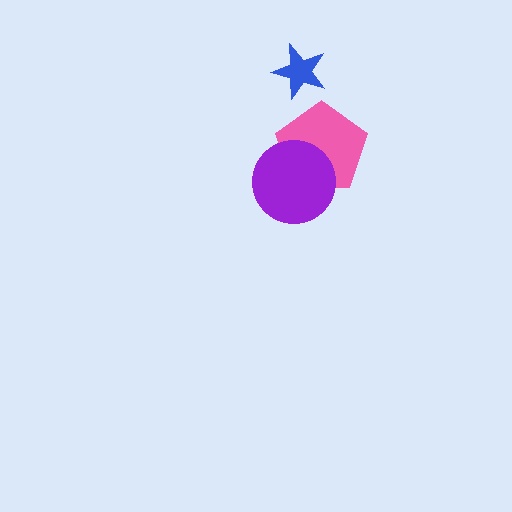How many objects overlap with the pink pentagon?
1 object overlaps with the pink pentagon.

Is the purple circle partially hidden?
No, no other shape covers it.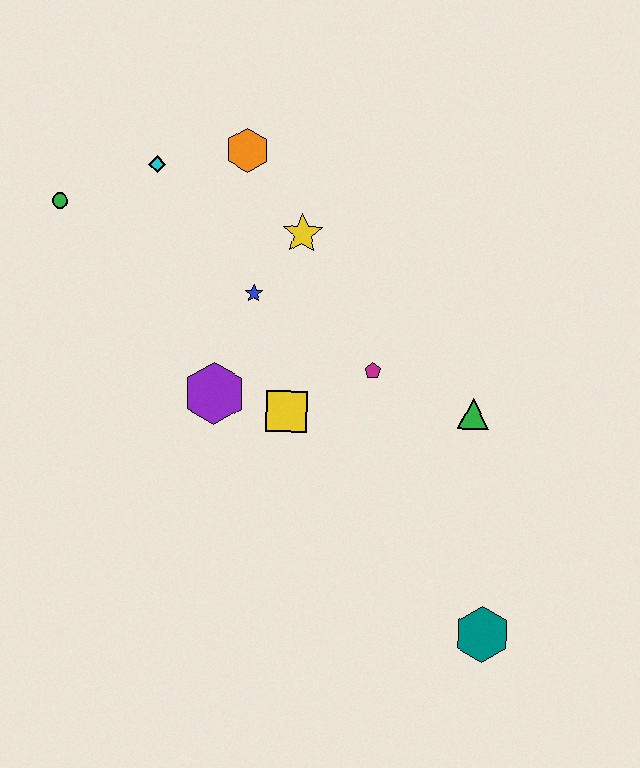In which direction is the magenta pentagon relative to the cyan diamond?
The magenta pentagon is to the right of the cyan diamond.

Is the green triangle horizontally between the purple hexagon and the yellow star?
No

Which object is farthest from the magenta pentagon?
The green circle is farthest from the magenta pentagon.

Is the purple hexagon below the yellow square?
No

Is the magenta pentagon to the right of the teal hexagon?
No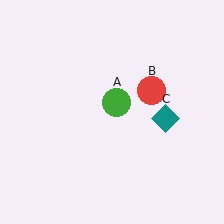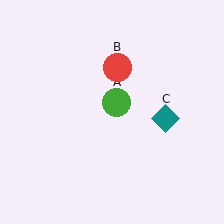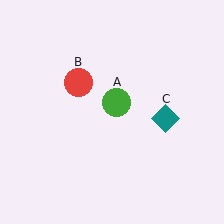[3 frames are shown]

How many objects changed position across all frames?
1 object changed position: red circle (object B).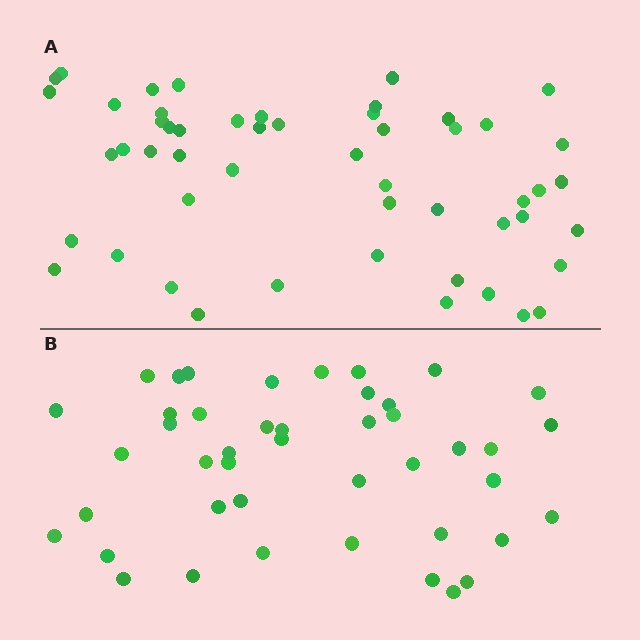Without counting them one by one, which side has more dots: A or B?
Region A (the top region) has more dots.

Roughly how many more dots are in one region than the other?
Region A has roughly 8 or so more dots than region B.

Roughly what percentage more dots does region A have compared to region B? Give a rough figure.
About 20% more.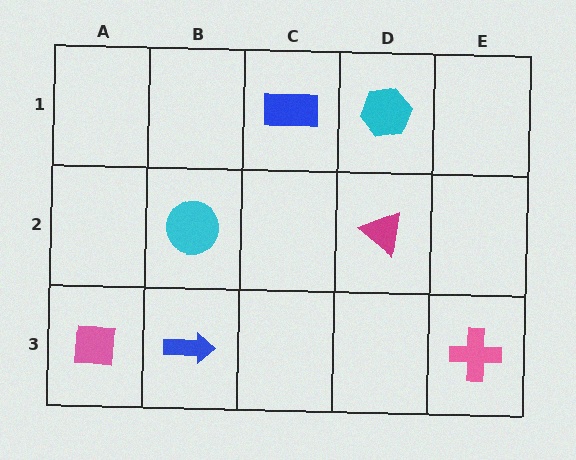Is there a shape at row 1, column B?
No, that cell is empty.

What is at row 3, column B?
A blue arrow.